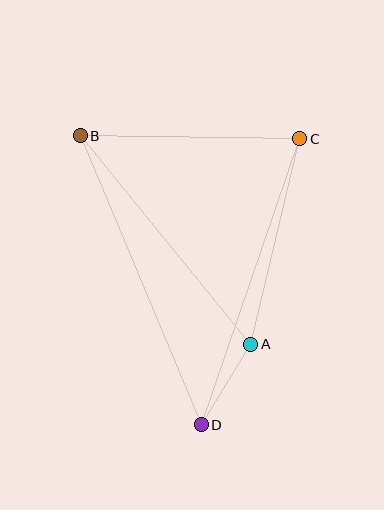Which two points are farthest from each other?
Points B and D are farthest from each other.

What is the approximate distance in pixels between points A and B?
The distance between A and B is approximately 270 pixels.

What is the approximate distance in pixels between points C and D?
The distance between C and D is approximately 302 pixels.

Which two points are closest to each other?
Points A and D are closest to each other.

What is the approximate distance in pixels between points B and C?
The distance between B and C is approximately 220 pixels.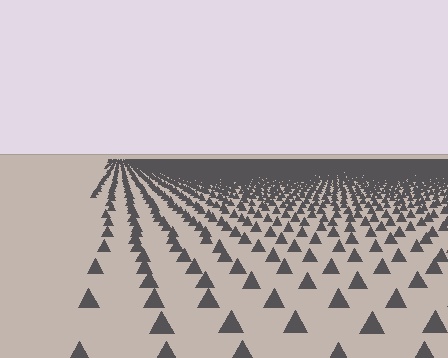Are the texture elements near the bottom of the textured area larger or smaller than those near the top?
Larger. Near the bottom, elements are closer to the viewer and appear at a bigger on-screen size.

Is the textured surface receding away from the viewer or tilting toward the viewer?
The surface is receding away from the viewer. Texture elements get smaller and denser toward the top.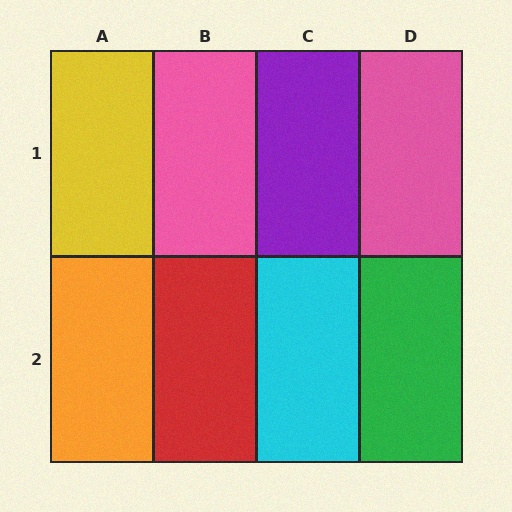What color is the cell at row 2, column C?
Cyan.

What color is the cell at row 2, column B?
Red.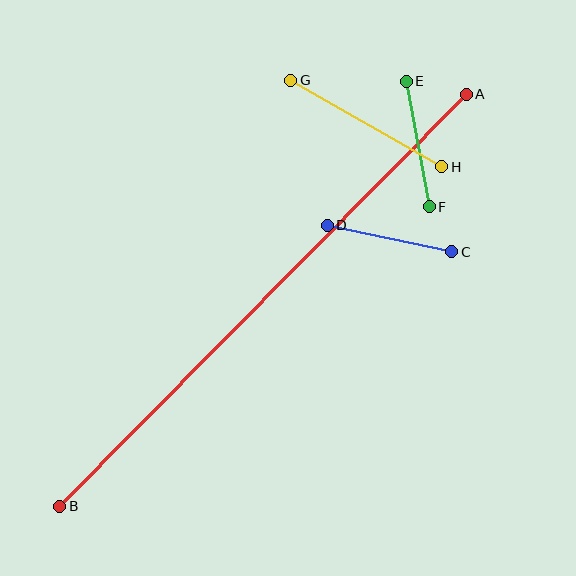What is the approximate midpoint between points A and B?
The midpoint is at approximately (263, 300) pixels.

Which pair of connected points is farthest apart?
Points A and B are farthest apart.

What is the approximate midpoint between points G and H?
The midpoint is at approximately (366, 123) pixels.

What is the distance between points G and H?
The distance is approximately 174 pixels.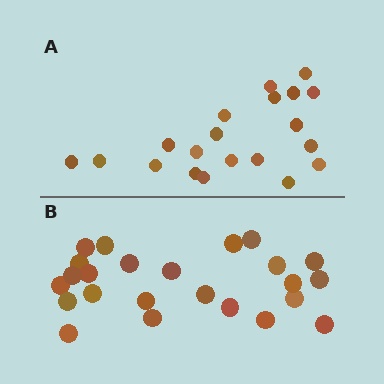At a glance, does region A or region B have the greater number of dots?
Region B (the bottom region) has more dots.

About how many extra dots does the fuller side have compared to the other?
Region B has about 4 more dots than region A.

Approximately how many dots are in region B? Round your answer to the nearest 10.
About 20 dots. (The exact count is 24, which rounds to 20.)